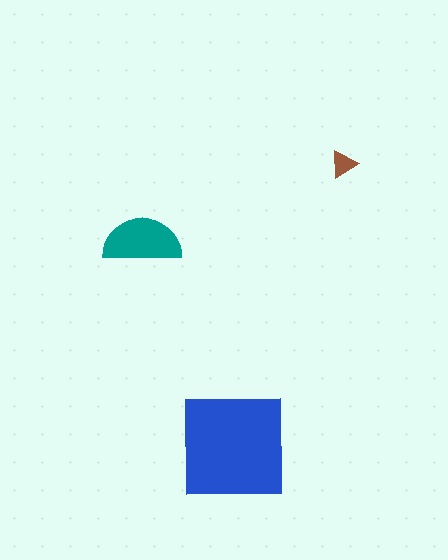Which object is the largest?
The blue square.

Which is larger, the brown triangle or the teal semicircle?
The teal semicircle.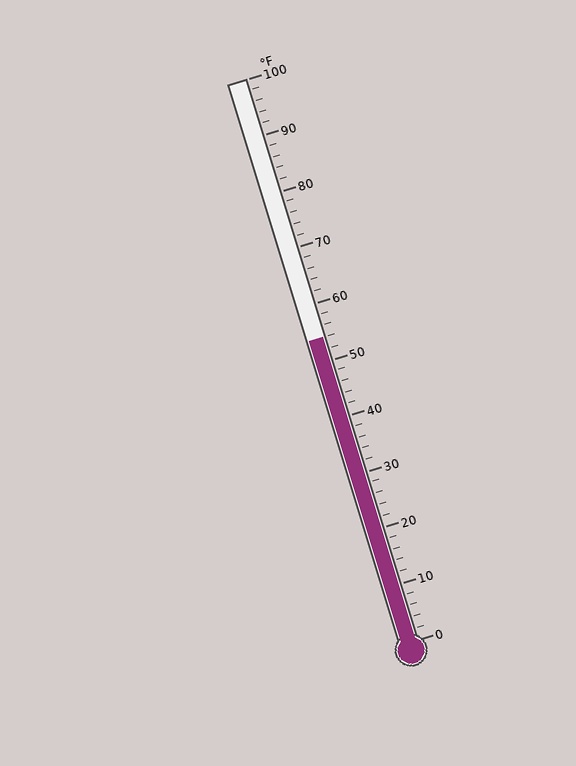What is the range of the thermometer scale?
The thermometer scale ranges from 0°F to 100°F.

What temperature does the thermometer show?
The thermometer shows approximately 54°F.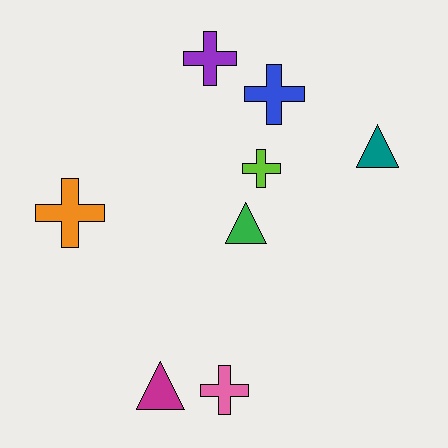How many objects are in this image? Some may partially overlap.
There are 8 objects.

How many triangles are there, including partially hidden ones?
There are 3 triangles.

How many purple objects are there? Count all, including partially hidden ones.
There is 1 purple object.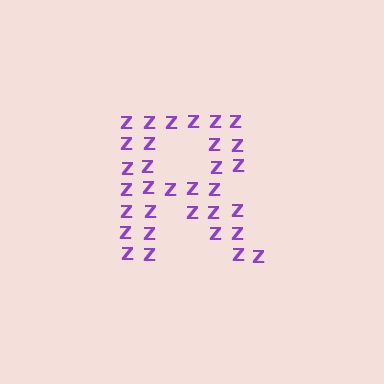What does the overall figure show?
The overall figure shows the letter R.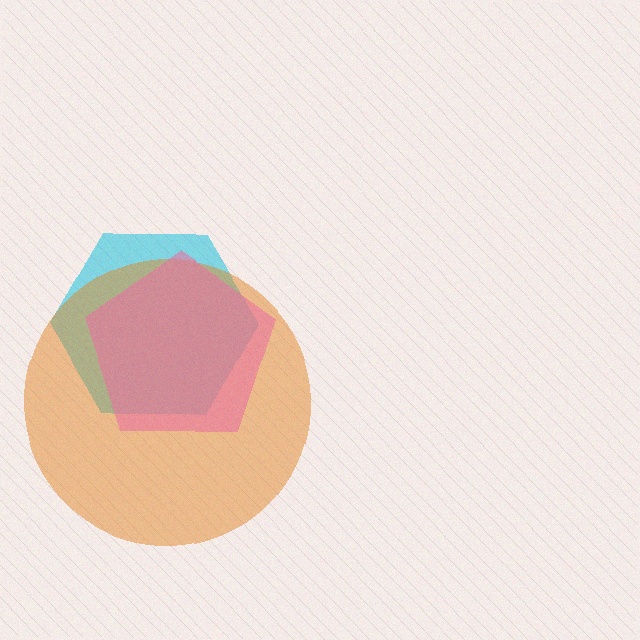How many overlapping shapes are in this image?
There are 3 overlapping shapes in the image.